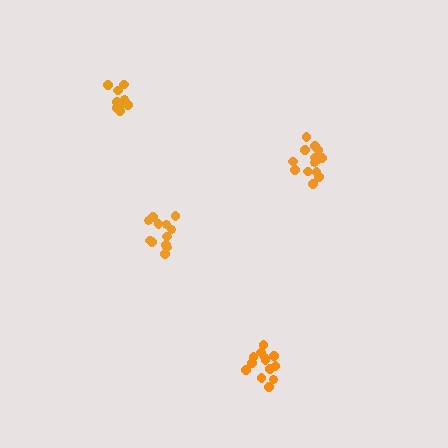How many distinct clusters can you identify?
There are 4 distinct clusters.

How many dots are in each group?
Group 1: 12 dots, Group 2: 15 dots, Group 3: 10 dots, Group 4: 13 dots (50 total).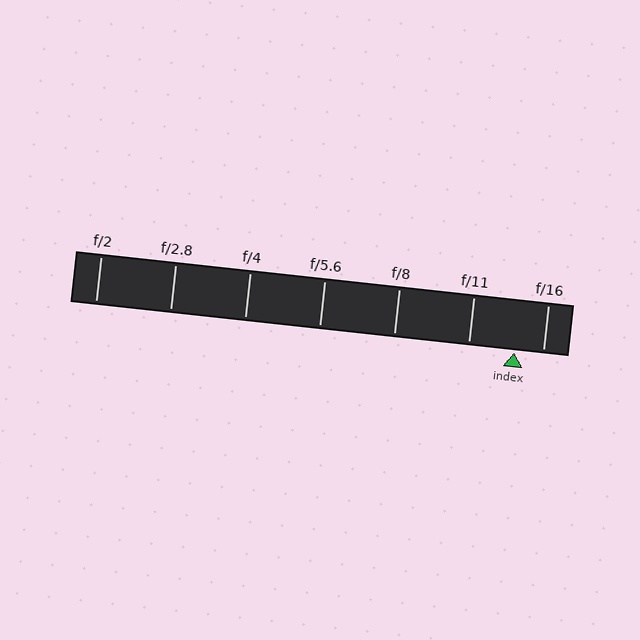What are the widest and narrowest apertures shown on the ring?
The widest aperture shown is f/2 and the narrowest is f/16.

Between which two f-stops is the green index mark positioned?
The index mark is between f/11 and f/16.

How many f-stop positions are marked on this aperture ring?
There are 7 f-stop positions marked.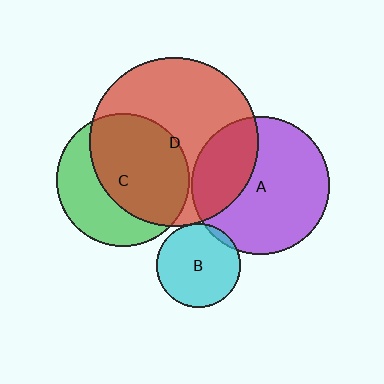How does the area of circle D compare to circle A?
Approximately 1.5 times.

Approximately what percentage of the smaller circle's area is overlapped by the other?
Approximately 5%.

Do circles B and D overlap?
Yes.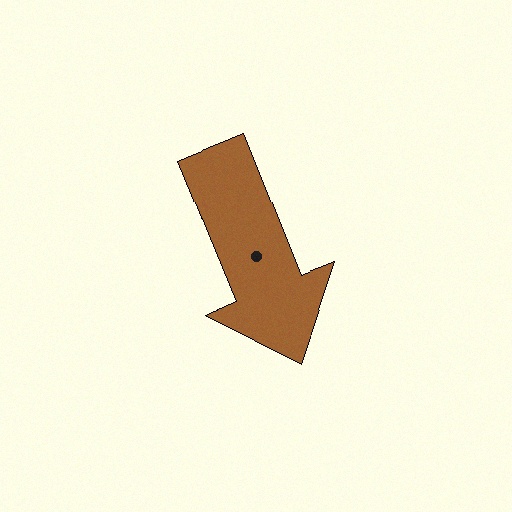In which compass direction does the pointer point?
South.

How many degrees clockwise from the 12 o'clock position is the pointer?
Approximately 158 degrees.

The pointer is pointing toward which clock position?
Roughly 5 o'clock.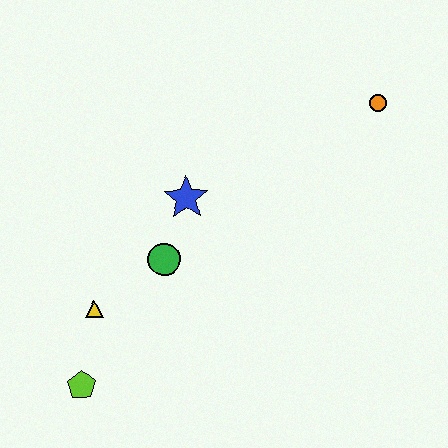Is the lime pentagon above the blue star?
No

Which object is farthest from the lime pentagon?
The orange circle is farthest from the lime pentagon.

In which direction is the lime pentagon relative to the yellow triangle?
The lime pentagon is below the yellow triangle.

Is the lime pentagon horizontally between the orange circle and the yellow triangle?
No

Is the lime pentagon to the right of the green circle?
No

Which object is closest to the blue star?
The green circle is closest to the blue star.